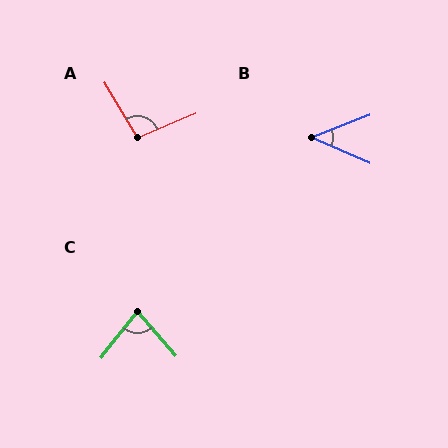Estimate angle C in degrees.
Approximately 79 degrees.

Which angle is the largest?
A, at approximately 98 degrees.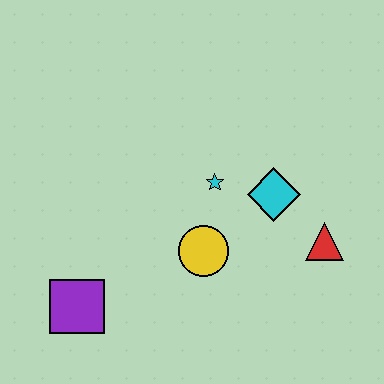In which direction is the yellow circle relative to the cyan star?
The yellow circle is below the cyan star.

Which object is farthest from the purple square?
The red triangle is farthest from the purple square.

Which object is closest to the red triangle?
The cyan diamond is closest to the red triangle.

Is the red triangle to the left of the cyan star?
No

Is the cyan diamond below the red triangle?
No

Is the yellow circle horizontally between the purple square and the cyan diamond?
Yes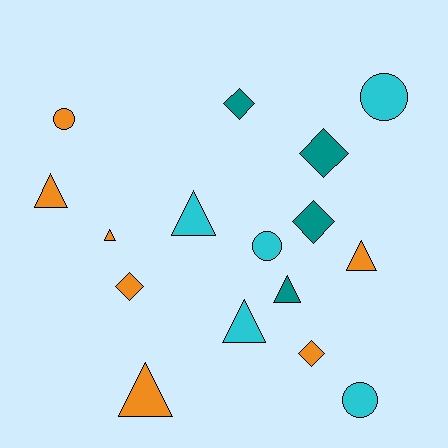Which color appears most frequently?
Orange, with 7 objects.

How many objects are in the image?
There are 16 objects.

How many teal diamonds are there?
There are 3 teal diamonds.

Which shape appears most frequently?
Triangle, with 7 objects.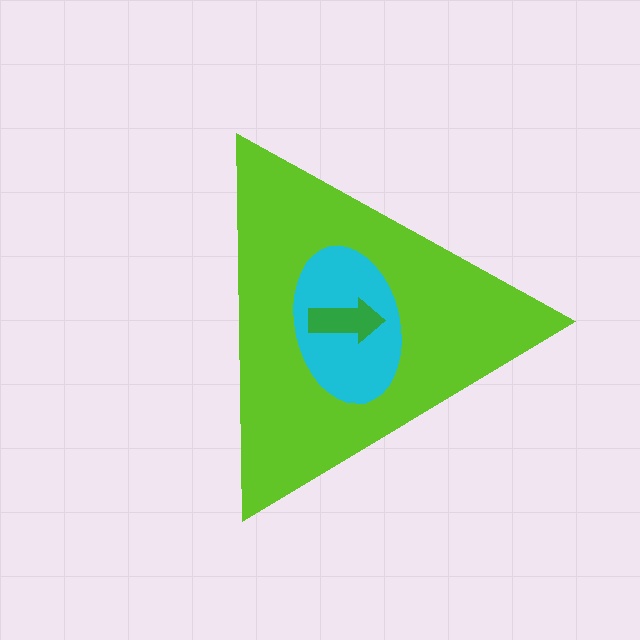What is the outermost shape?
The lime triangle.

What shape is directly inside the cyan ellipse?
The green arrow.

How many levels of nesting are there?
3.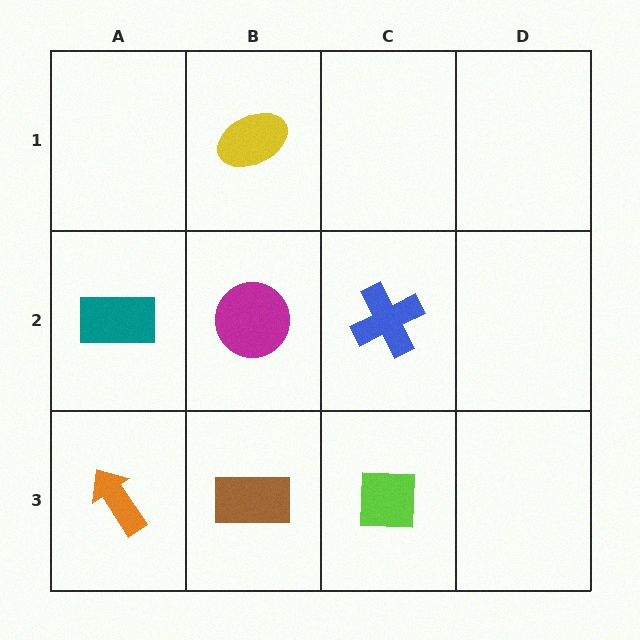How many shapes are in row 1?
1 shape.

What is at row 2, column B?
A magenta circle.